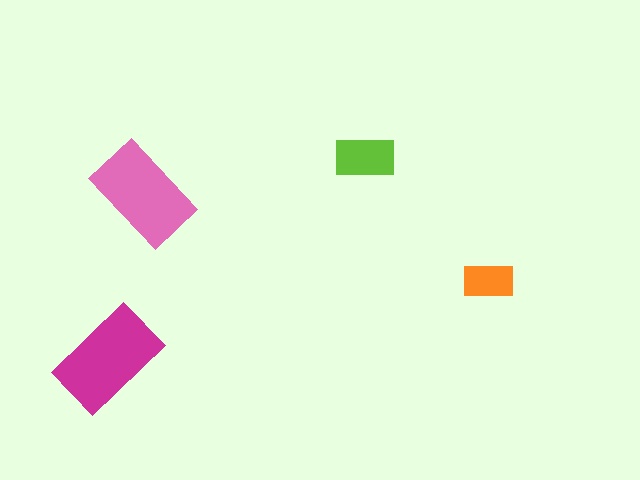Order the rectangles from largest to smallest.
the magenta one, the pink one, the lime one, the orange one.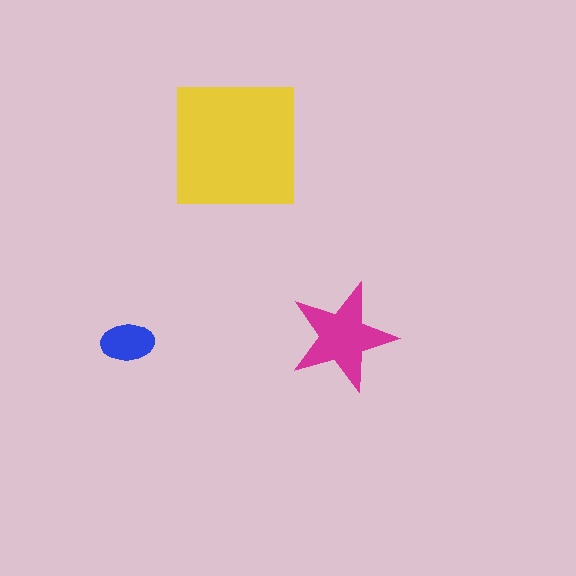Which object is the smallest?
The blue ellipse.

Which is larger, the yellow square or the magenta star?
The yellow square.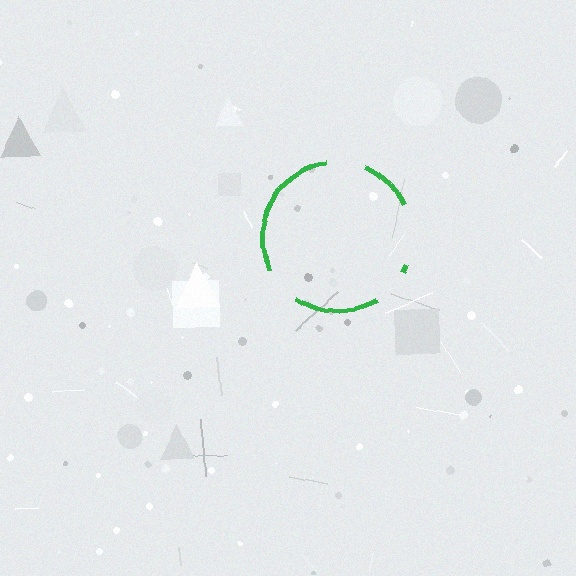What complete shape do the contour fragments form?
The contour fragments form a circle.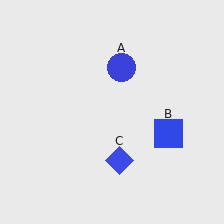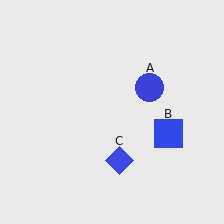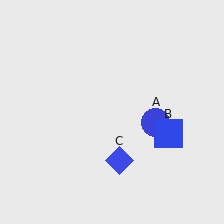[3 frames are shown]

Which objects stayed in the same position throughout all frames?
Blue square (object B) and blue diamond (object C) remained stationary.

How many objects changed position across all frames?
1 object changed position: blue circle (object A).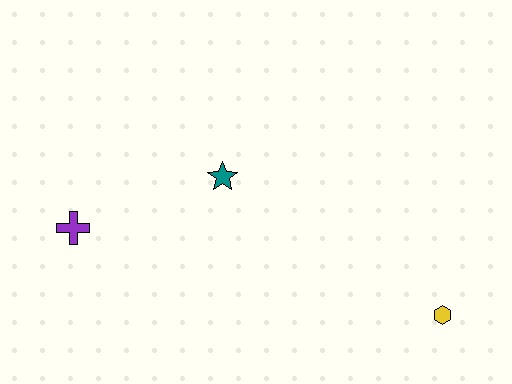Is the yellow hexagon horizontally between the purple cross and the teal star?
No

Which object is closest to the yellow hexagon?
The teal star is closest to the yellow hexagon.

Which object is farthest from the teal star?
The yellow hexagon is farthest from the teal star.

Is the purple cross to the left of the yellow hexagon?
Yes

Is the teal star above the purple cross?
Yes